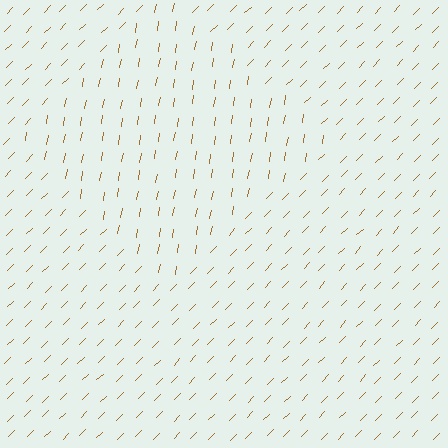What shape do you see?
I see a diamond.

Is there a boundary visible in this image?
Yes, there is a texture boundary formed by a change in line orientation.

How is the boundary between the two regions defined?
The boundary is defined purely by a change in line orientation (approximately 35 degrees difference). All lines are the same color and thickness.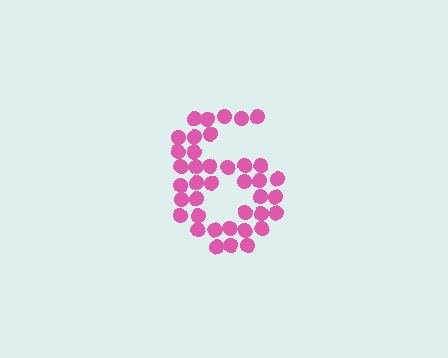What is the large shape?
The large shape is the digit 6.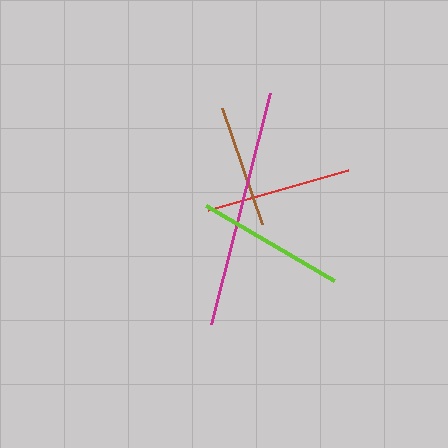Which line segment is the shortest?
The brown line is the shortest at approximately 123 pixels.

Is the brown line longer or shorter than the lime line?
The lime line is longer than the brown line.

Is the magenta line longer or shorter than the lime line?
The magenta line is longer than the lime line.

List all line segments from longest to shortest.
From longest to shortest: magenta, lime, red, brown.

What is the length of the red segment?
The red segment is approximately 146 pixels long.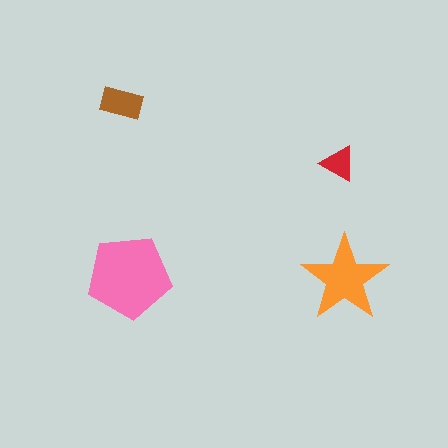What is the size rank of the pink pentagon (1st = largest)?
1st.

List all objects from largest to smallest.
The pink pentagon, the orange star, the brown rectangle, the red triangle.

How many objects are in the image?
There are 4 objects in the image.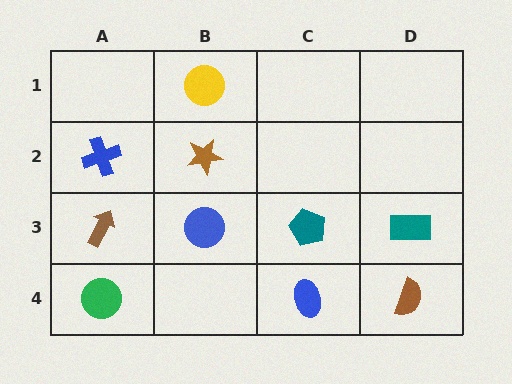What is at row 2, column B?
A brown star.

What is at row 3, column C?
A teal pentagon.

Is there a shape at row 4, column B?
No, that cell is empty.